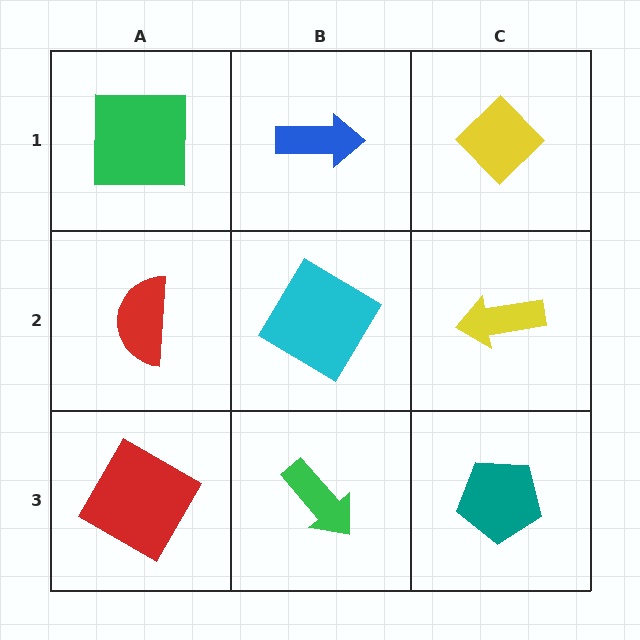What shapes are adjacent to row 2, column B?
A blue arrow (row 1, column B), a green arrow (row 3, column B), a red semicircle (row 2, column A), a yellow arrow (row 2, column C).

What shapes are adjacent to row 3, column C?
A yellow arrow (row 2, column C), a green arrow (row 3, column B).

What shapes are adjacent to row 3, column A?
A red semicircle (row 2, column A), a green arrow (row 3, column B).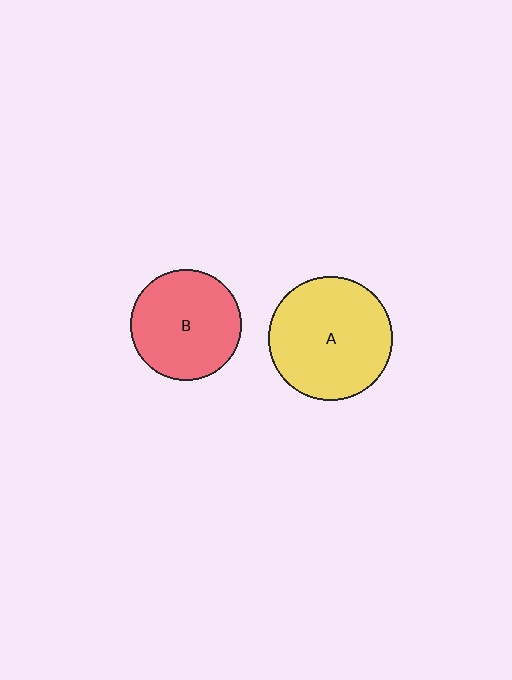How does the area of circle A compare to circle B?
Approximately 1.3 times.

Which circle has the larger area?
Circle A (yellow).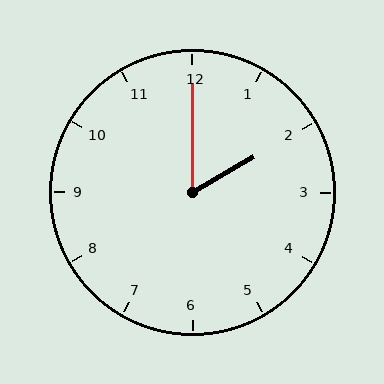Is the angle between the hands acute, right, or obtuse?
It is acute.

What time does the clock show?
2:00.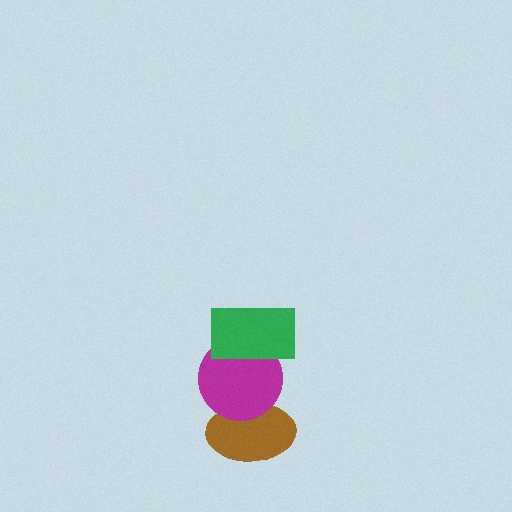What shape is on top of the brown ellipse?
The magenta circle is on top of the brown ellipse.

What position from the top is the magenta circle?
The magenta circle is 2nd from the top.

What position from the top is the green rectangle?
The green rectangle is 1st from the top.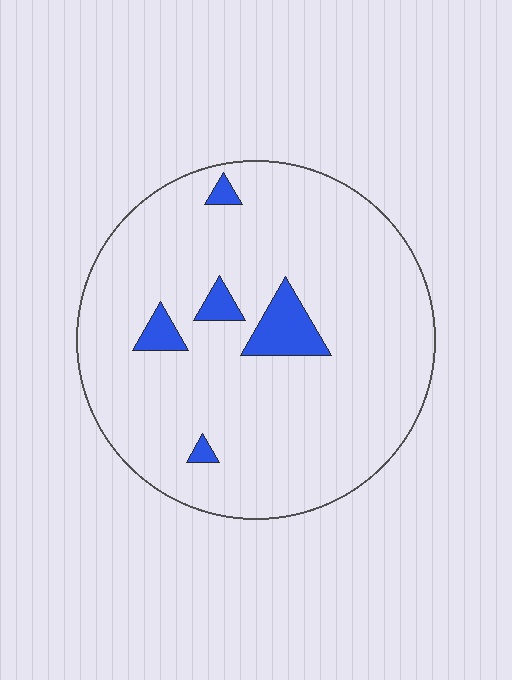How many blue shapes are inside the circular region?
5.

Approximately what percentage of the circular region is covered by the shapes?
Approximately 5%.